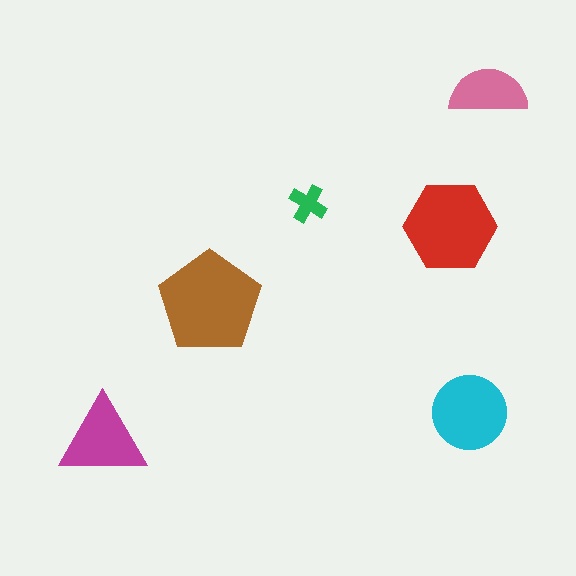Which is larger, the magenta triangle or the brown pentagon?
The brown pentagon.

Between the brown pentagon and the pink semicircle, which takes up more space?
The brown pentagon.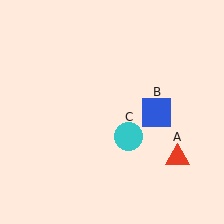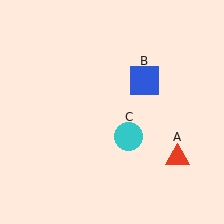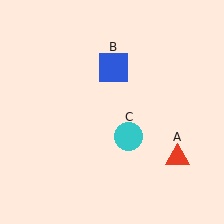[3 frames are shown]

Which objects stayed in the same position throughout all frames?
Red triangle (object A) and cyan circle (object C) remained stationary.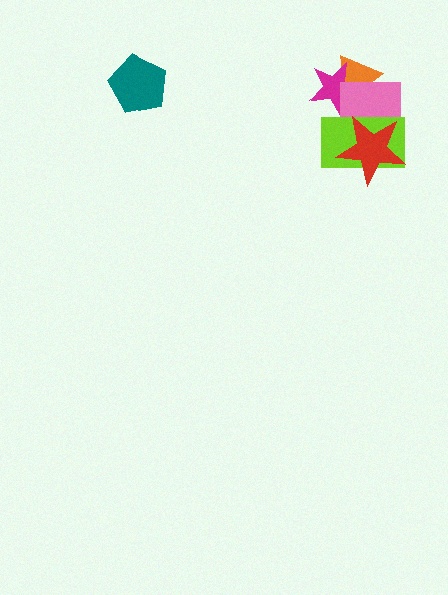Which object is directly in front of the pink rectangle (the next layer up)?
The lime rectangle is directly in front of the pink rectangle.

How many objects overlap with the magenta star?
3 objects overlap with the magenta star.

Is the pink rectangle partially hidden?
Yes, it is partially covered by another shape.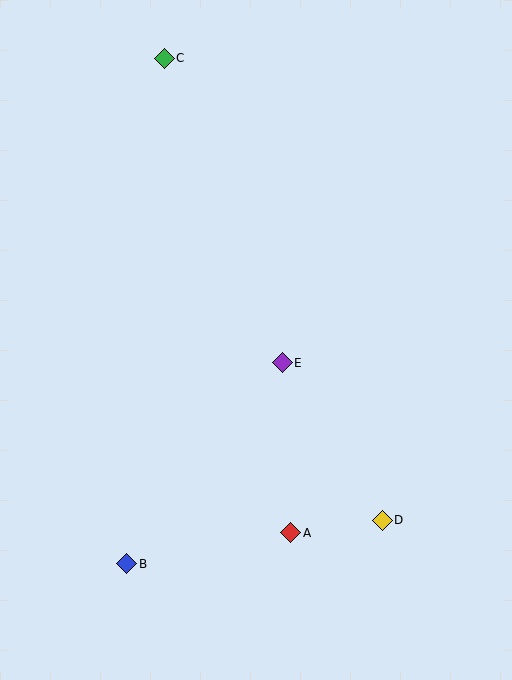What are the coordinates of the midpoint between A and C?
The midpoint between A and C is at (227, 295).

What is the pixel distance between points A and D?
The distance between A and D is 93 pixels.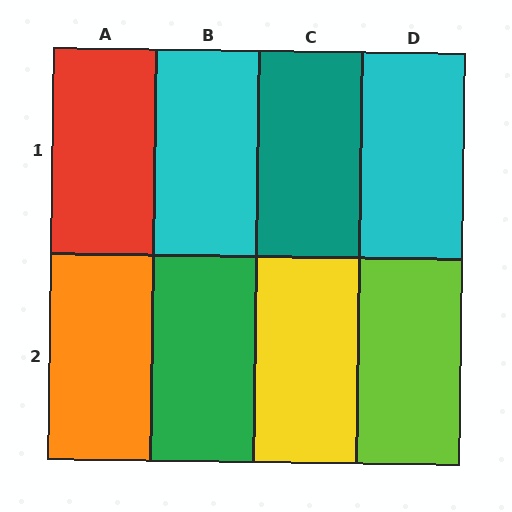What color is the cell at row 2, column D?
Lime.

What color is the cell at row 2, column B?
Green.